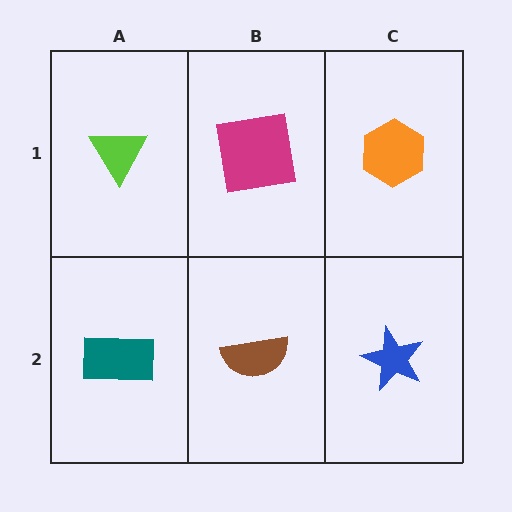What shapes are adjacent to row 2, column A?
A lime triangle (row 1, column A), a brown semicircle (row 2, column B).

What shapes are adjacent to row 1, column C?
A blue star (row 2, column C), a magenta square (row 1, column B).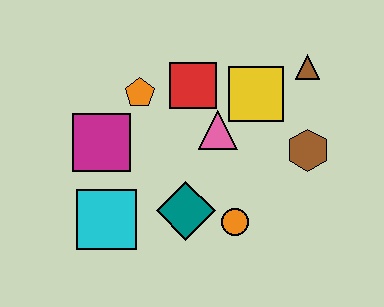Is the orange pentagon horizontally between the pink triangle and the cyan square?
Yes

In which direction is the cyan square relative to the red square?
The cyan square is below the red square.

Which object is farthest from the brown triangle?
The cyan square is farthest from the brown triangle.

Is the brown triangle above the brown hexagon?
Yes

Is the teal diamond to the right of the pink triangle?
No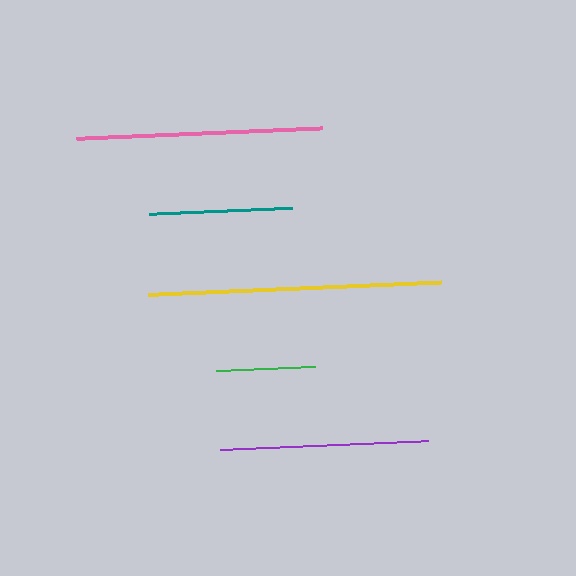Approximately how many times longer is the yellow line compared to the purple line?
The yellow line is approximately 1.4 times the length of the purple line.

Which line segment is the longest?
The yellow line is the longest at approximately 293 pixels.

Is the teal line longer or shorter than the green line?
The teal line is longer than the green line.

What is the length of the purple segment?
The purple segment is approximately 208 pixels long.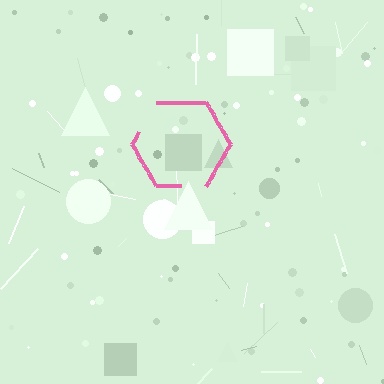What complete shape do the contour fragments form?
The contour fragments form a hexagon.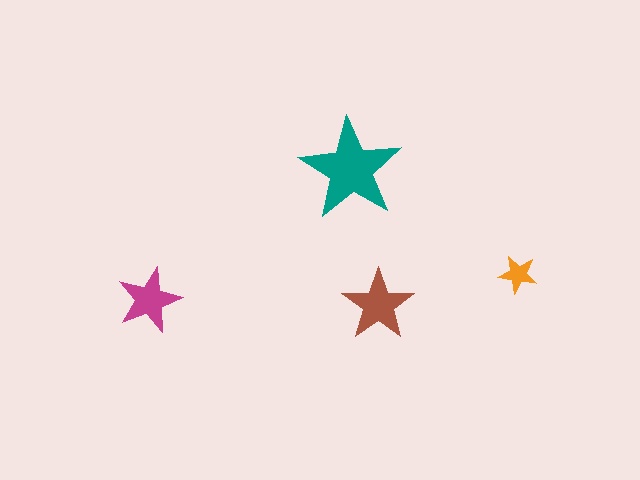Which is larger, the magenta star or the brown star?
The brown one.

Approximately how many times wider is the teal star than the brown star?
About 1.5 times wider.